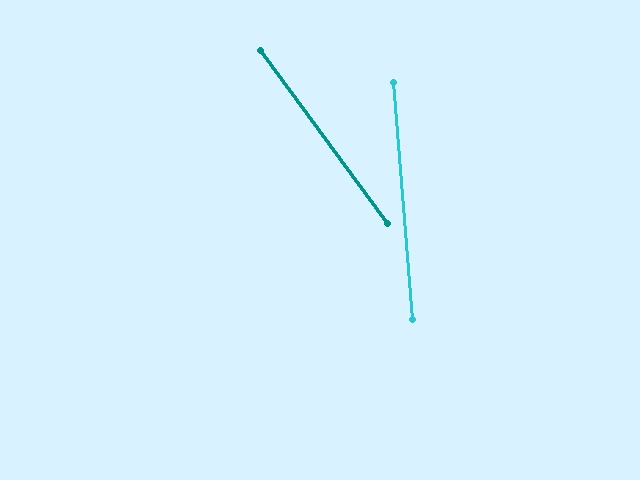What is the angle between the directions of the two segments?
Approximately 32 degrees.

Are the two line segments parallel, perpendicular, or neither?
Neither parallel nor perpendicular — they differ by about 32°.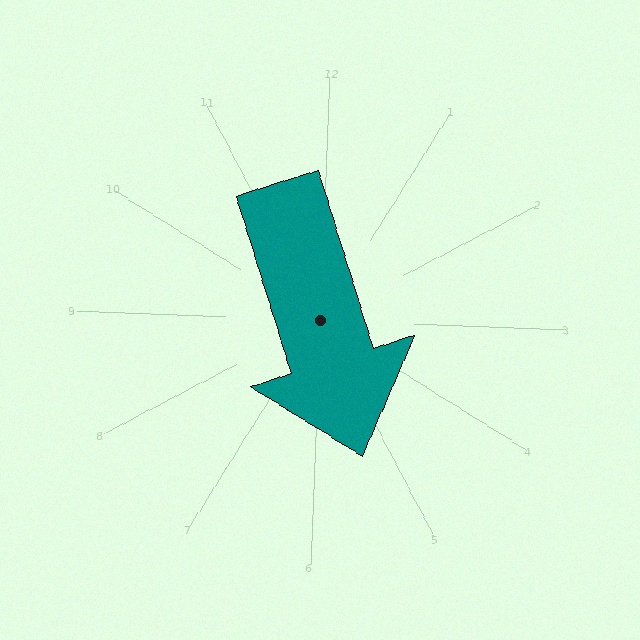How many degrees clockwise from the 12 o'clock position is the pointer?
Approximately 161 degrees.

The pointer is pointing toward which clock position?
Roughly 5 o'clock.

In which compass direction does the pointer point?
South.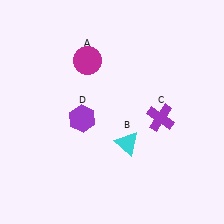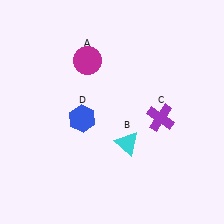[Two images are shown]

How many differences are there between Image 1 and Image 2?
There is 1 difference between the two images.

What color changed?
The hexagon (D) changed from purple in Image 1 to blue in Image 2.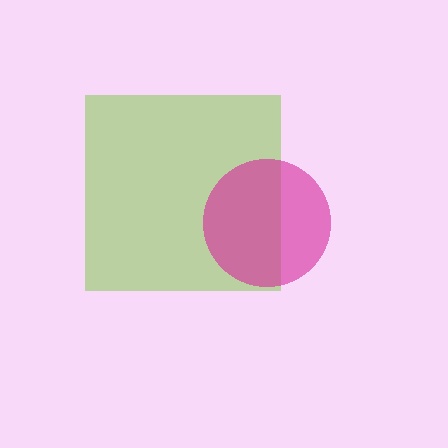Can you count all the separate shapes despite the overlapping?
Yes, there are 2 separate shapes.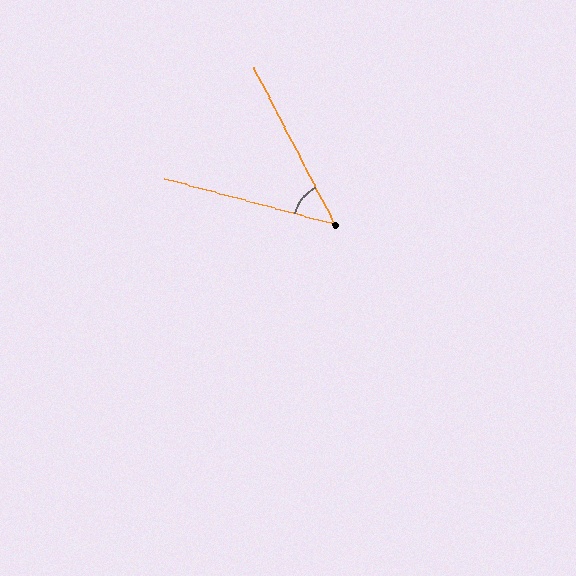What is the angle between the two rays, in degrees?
Approximately 48 degrees.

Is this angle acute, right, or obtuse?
It is acute.